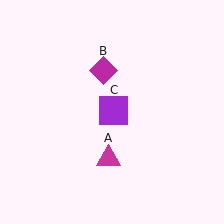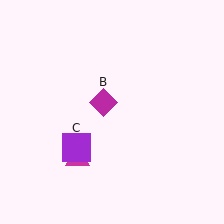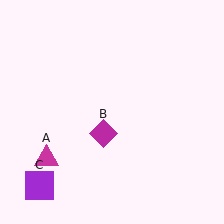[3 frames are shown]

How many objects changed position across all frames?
3 objects changed position: magenta triangle (object A), magenta diamond (object B), purple square (object C).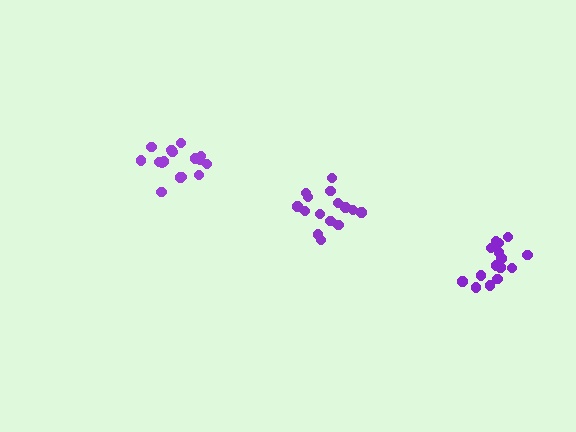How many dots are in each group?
Group 1: 15 dots, Group 2: 17 dots, Group 3: 16 dots (48 total).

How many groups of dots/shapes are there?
There are 3 groups.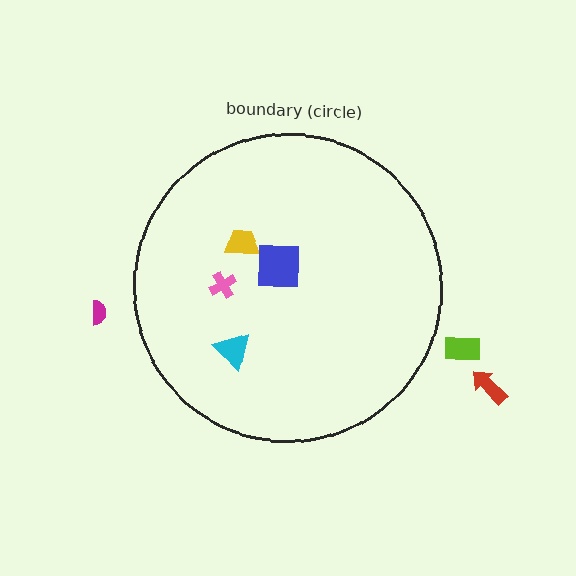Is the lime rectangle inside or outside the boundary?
Outside.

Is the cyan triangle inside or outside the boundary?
Inside.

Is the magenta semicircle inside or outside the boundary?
Outside.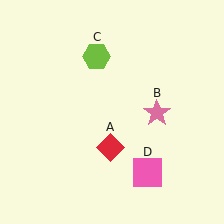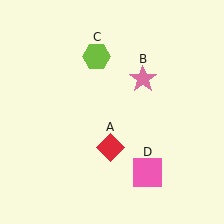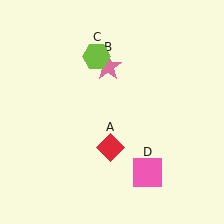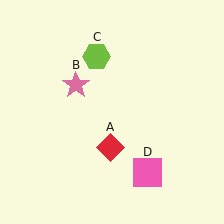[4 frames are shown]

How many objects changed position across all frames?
1 object changed position: pink star (object B).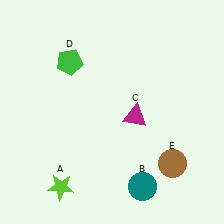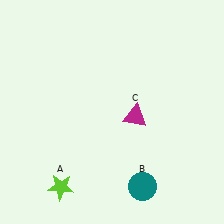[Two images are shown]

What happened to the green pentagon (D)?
The green pentagon (D) was removed in Image 2. It was in the top-left area of Image 1.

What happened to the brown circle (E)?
The brown circle (E) was removed in Image 2. It was in the bottom-right area of Image 1.